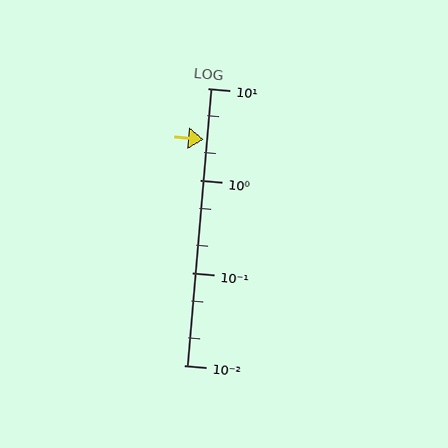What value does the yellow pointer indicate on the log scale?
The pointer indicates approximately 2.8.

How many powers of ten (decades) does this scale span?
The scale spans 3 decades, from 0.01 to 10.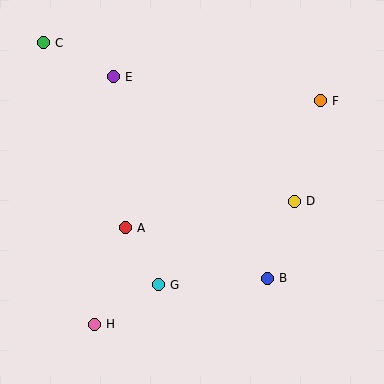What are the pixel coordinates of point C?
Point C is at (43, 43).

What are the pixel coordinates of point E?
Point E is at (113, 77).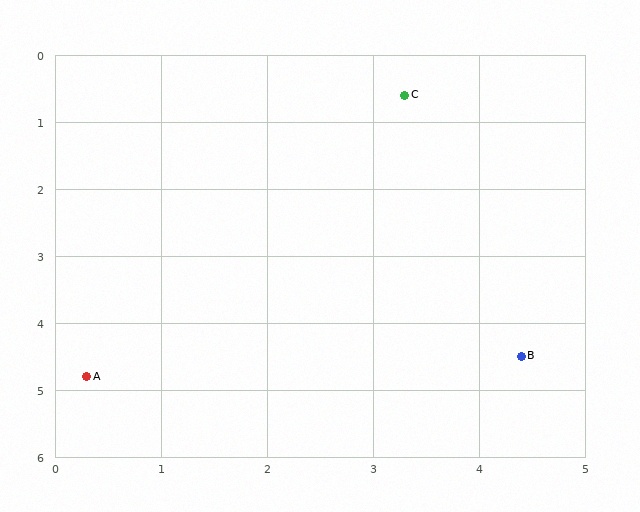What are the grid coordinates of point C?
Point C is at approximately (3.3, 0.6).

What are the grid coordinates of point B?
Point B is at approximately (4.4, 4.5).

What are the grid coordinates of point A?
Point A is at approximately (0.3, 4.8).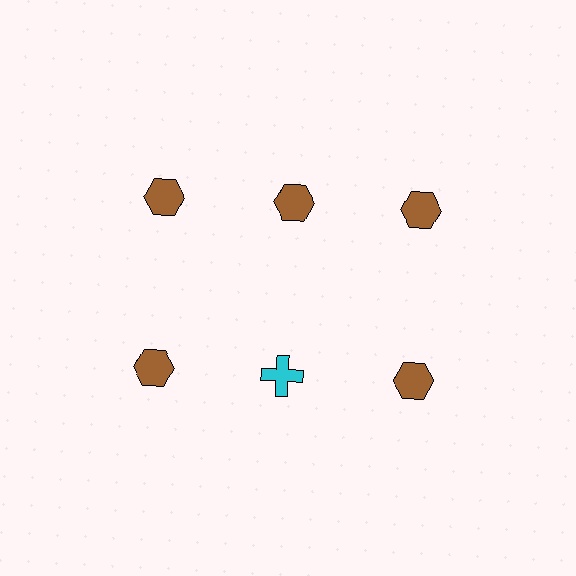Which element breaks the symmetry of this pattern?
The cyan cross in the second row, second from left column breaks the symmetry. All other shapes are brown hexagons.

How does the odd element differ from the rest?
It differs in both color (cyan instead of brown) and shape (cross instead of hexagon).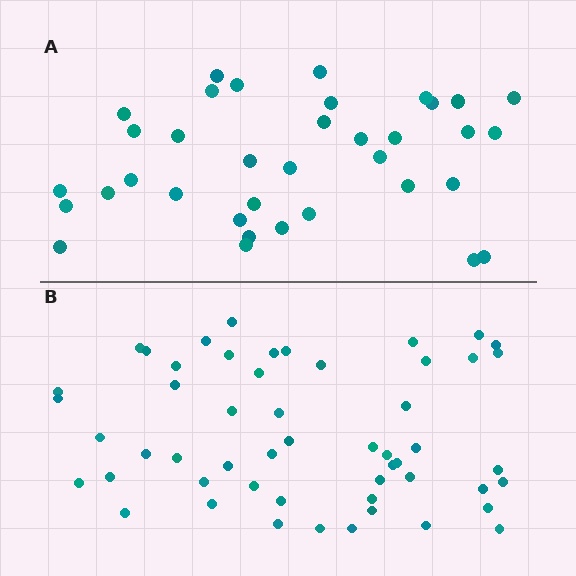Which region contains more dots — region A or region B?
Region B (the bottom region) has more dots.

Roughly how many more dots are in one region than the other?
Region B has approximately 15 more dots than region A.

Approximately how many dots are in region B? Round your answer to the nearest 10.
About 50 dots. (The exact count is 53, which rounds to 50.)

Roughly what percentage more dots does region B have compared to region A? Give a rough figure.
About 45% more.